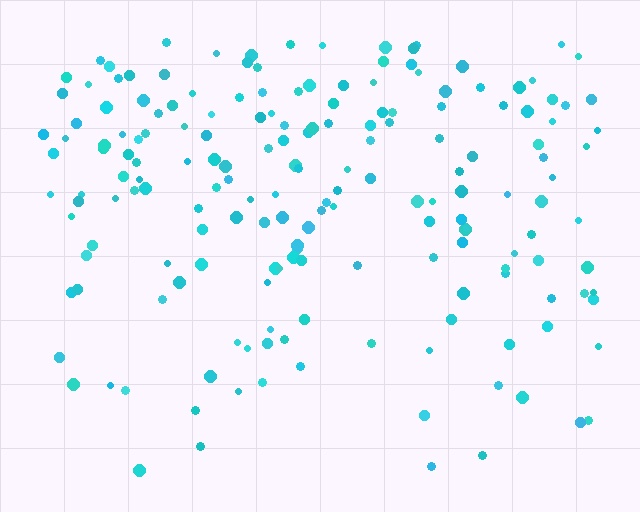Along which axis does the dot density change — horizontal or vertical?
Vertical.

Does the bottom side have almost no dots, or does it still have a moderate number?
Still a moderate number, just noticeably fewer than the top.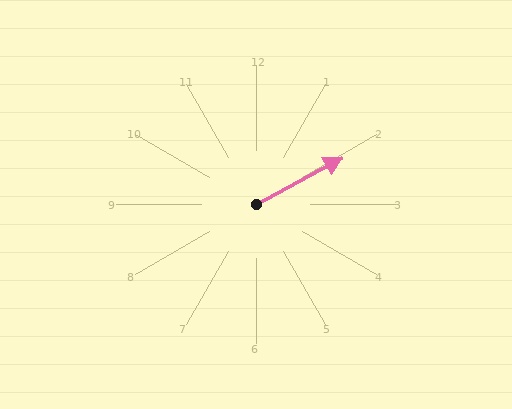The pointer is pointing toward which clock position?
Roughly 2 o'clock.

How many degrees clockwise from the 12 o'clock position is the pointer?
Approximately 62 degrees.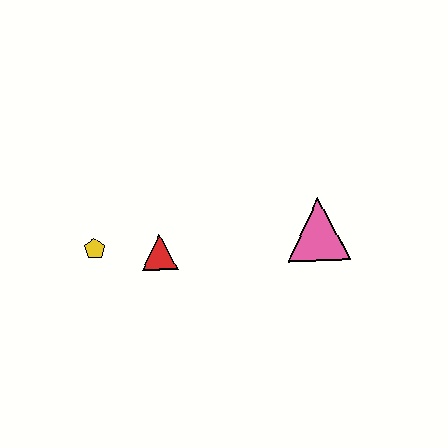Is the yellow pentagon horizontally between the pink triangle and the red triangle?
No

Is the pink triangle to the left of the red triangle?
No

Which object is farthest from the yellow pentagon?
The pink triangle is farthest from the yellow pentagon.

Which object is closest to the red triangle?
The yellow pentagon is closest to the red triangle.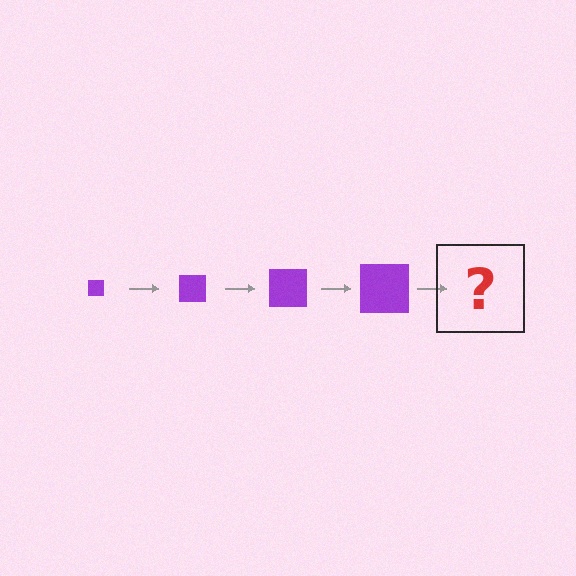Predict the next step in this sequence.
The next step is a purple square, larger than the previous one.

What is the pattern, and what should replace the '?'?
The pattern is that the square gets progressively larger each step. The '?' should be a purple square, larger than the previous one.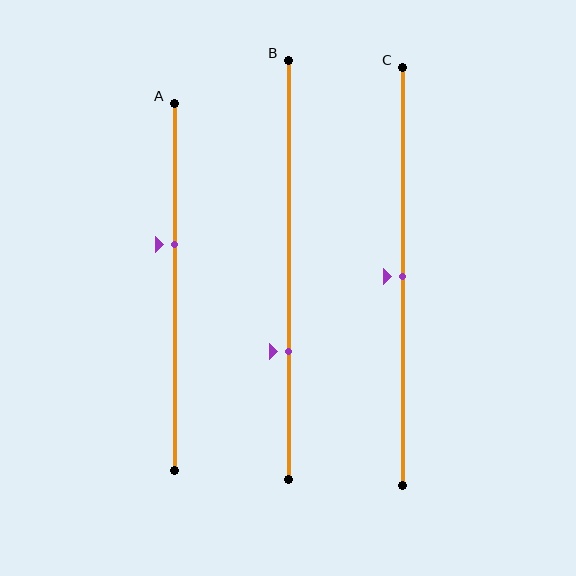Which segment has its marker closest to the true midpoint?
Segment C has its marker closest to the true midpoint.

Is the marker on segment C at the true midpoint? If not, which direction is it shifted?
Yes, the marker on segment C is at the true midpoint.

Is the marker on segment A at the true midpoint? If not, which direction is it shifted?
No, the marker on segment A is shifted upward by about 12% of the segment length.